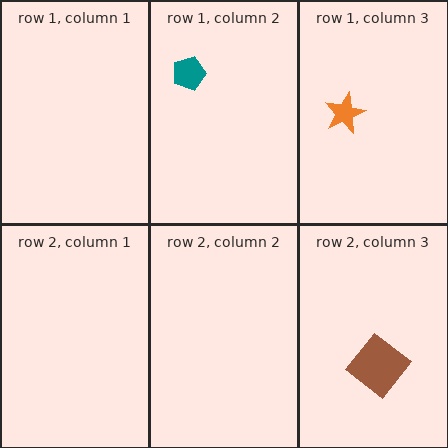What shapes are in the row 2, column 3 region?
The brown diamond.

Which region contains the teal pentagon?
The row 1, column 2 region.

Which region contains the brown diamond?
The row 2, column 3 region.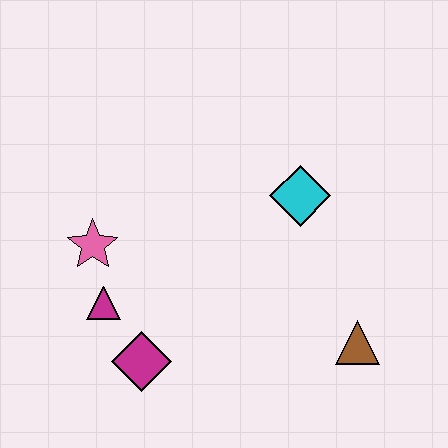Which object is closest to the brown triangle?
The cyan diamond is closest to the brown triangle.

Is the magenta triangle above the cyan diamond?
No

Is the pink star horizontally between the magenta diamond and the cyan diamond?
No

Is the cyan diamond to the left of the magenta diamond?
No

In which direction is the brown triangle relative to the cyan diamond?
The brown triangle is below the cyan diamond.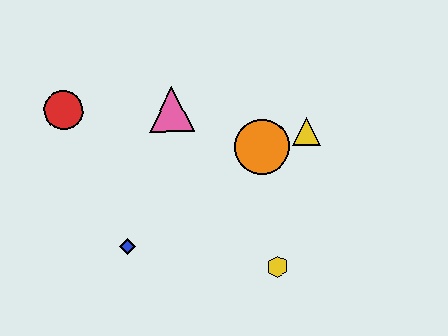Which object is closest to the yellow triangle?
The orange circle is closest to the yellow triangle.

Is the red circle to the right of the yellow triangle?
No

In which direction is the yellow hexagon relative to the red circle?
The yellow hexagon is to the right of the red circle.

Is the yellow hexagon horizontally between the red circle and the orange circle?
No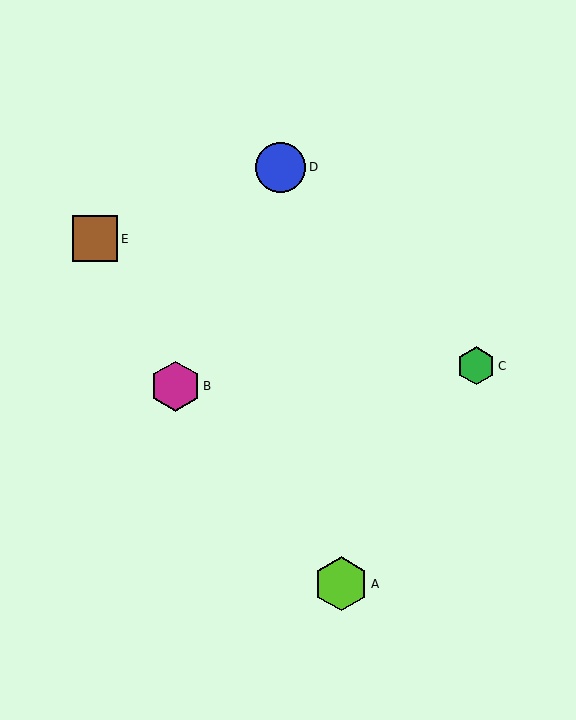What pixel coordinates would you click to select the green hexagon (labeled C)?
Click at (476, 366) to select the green hexagon C.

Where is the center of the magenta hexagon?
The center of the magenta hexagon is at (175, 386).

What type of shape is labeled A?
Shape A is a lime hexagon.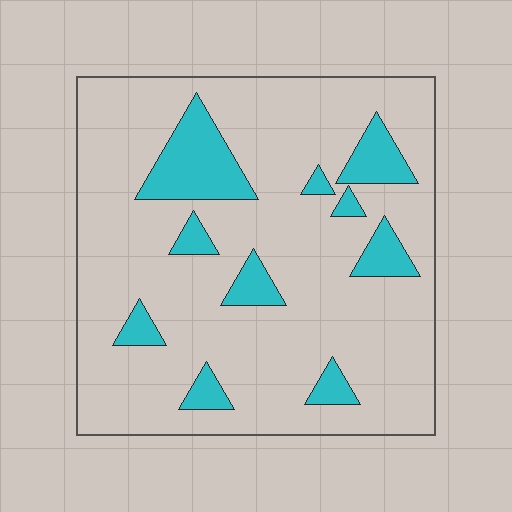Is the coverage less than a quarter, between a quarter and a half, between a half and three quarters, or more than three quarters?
Less than a quarter.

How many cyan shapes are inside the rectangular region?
10.